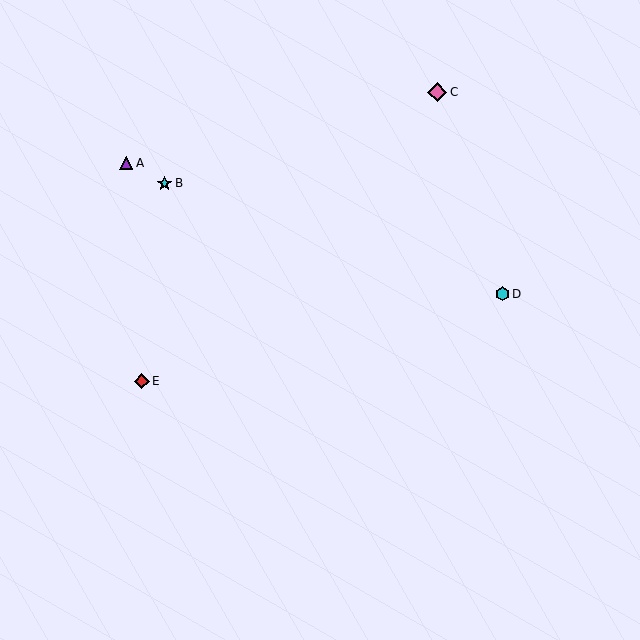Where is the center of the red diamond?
The center of the red diamond is at (142, 381).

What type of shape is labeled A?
Shape A is a purple triangle.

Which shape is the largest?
The pink diamond (labeled C) is the largest.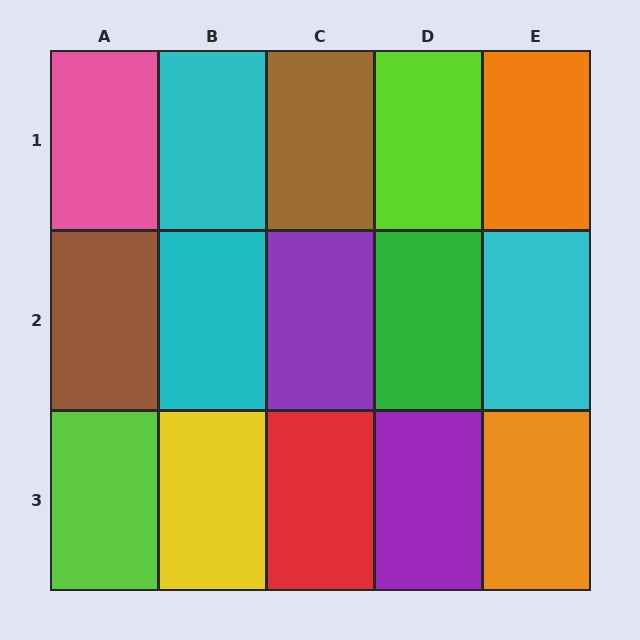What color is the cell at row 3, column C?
Red.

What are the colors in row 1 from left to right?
Pink, cyan, brown, lime, orange.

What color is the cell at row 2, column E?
Cyan.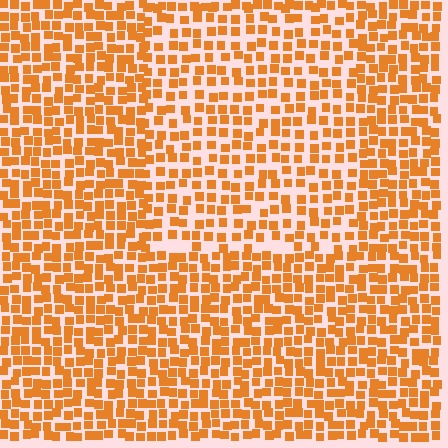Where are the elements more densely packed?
The elements are more densely packed outside the rectangle boundary.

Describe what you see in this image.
The image contains small orange elements arranged at two different densities. A rectangle-shaped region is visible where the elements are less densely packed than the surrounding area.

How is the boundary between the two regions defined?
The boundary is defined by a change in element density (approximately 1.5x ratio). All elements are the same color, size, and shape.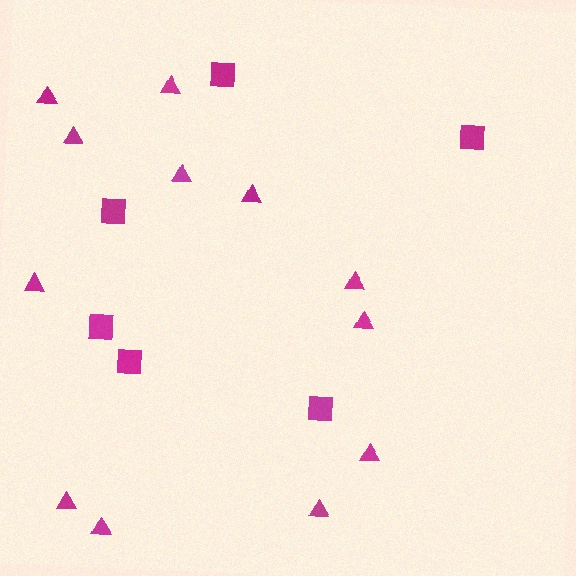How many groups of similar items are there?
There are 2 groups: one group of squares (6) and one group of triangles (12).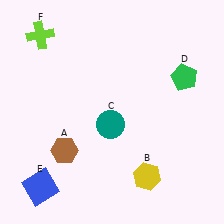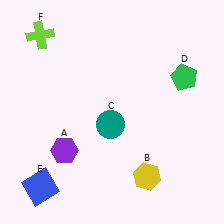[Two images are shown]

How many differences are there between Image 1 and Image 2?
There is 1 difference between the two images.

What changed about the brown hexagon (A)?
In Image 1, A is brown. In Image 2, it changed to purple.